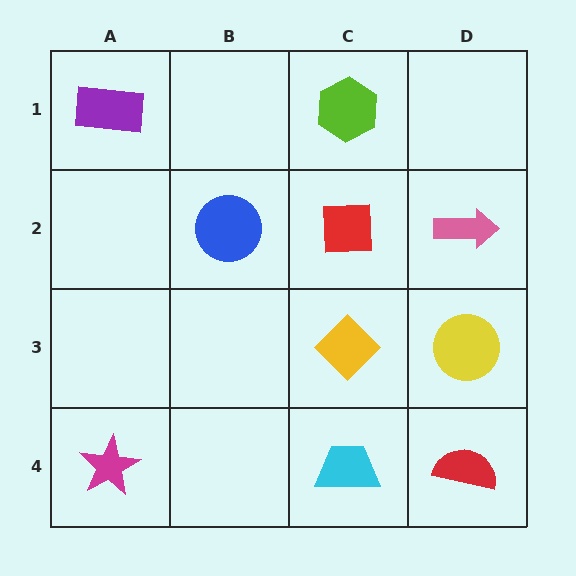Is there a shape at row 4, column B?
No, that cell is empty.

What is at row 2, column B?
A blue circle.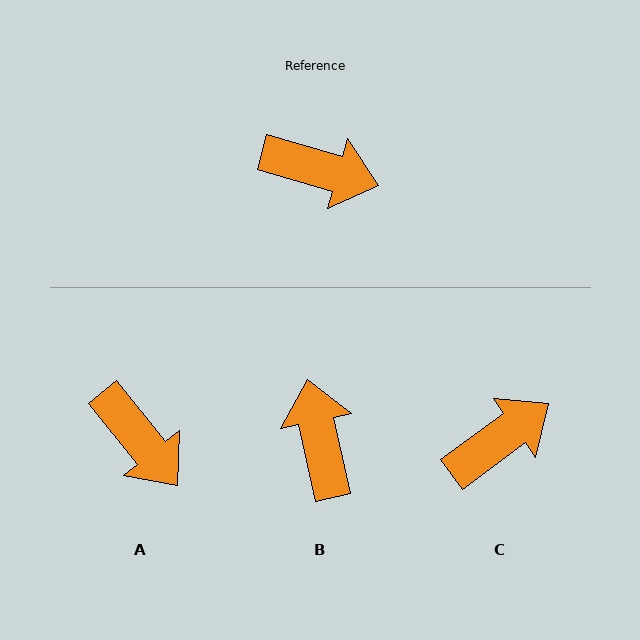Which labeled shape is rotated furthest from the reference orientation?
B, about 118 degrees away.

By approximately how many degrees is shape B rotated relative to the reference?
Approximately 118 degrees counter-clockwise.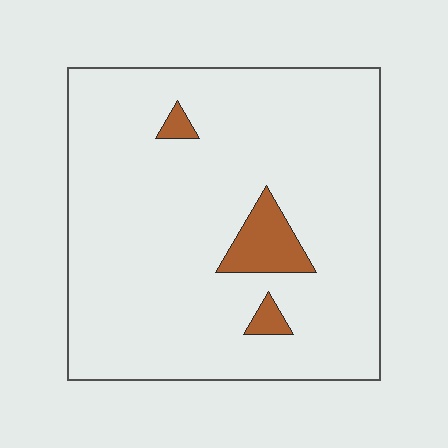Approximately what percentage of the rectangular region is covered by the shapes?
Approximately 5%.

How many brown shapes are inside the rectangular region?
3.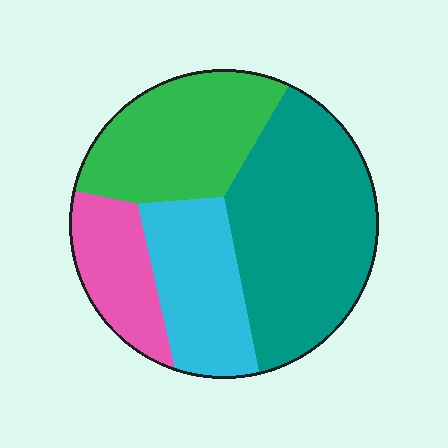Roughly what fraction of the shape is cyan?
Cyan takes up about one fifth (1/5) of the shape.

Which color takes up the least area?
Pink, at roughly 15%.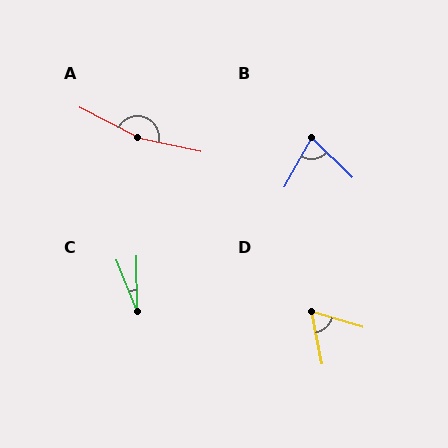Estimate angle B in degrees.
Approximately 75 degrees.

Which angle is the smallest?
C, at approximately 20 degrees.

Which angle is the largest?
A, at approximately 165 degrees.